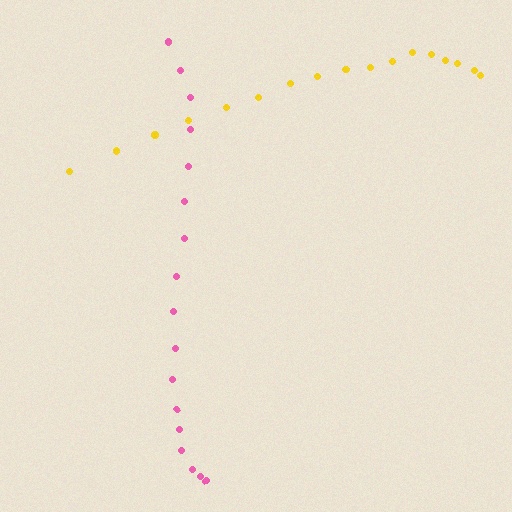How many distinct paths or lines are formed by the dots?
There are 2 distinct paths.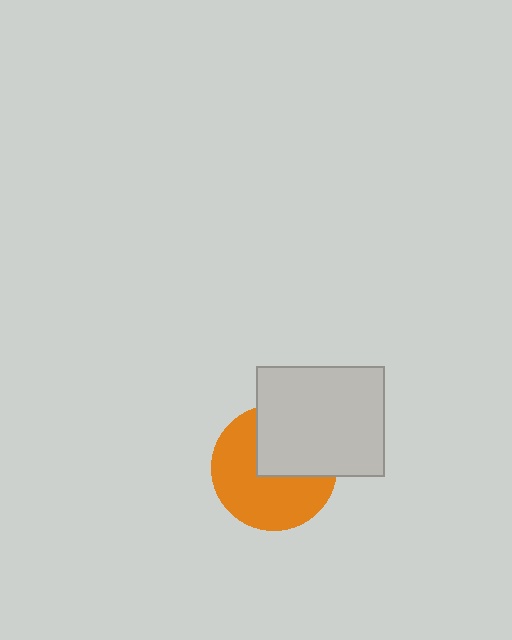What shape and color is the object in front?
The object in front is a light gray rectangle.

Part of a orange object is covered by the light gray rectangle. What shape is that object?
It is a circle.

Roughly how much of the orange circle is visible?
About half of it is visible (roughly 60%).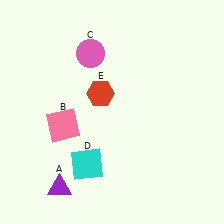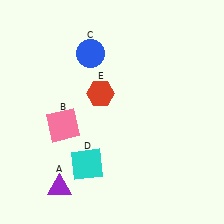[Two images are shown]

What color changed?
The circle (C) changed from pink in Image 1 to blue in Image 2.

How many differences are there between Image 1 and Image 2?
There is 1 difference between the two images.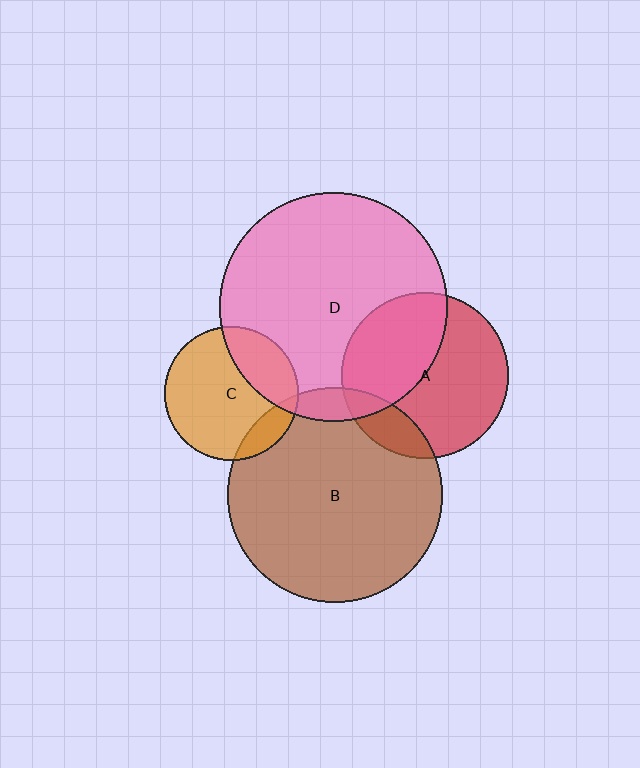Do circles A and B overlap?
Yes.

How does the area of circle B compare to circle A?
Approximately 1.7 times.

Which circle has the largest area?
Circle D (pink).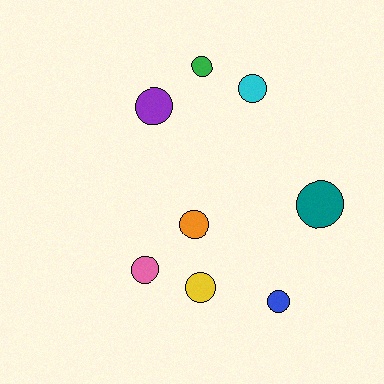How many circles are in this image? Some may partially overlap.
There are 8 circles.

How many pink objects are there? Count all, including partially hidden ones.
There is 1 pink object.